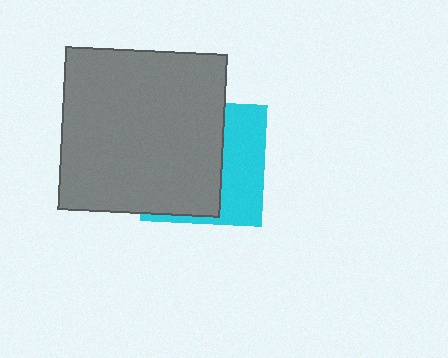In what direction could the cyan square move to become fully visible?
The cyan square could move right. That would shift it out from behind the gray square entirely.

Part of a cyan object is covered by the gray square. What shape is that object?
It is a square.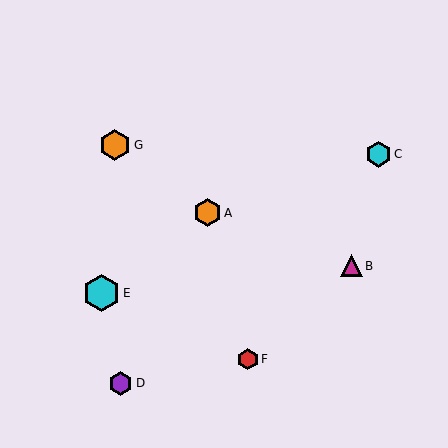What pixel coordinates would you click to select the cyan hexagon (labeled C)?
Click at (378, 154) to select the cyan hexagon C.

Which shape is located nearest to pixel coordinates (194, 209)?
The orange hexagon (labeled A) at (208, 213) is nearest to that location.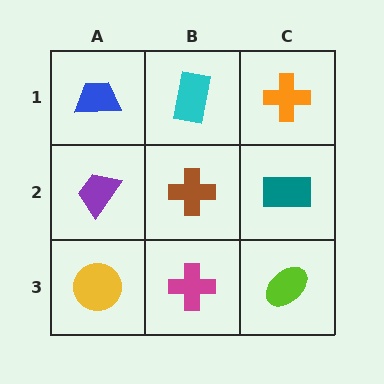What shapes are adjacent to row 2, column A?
A blue trapezoid (row 1, column A), a yellow circle (row 3, column A), a brown cross (row 2, column B).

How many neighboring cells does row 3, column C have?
2.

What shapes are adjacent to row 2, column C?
An orange cross (row 1, column C), a lime ellipse (row 3, column C), a brown cross (row 2, column B).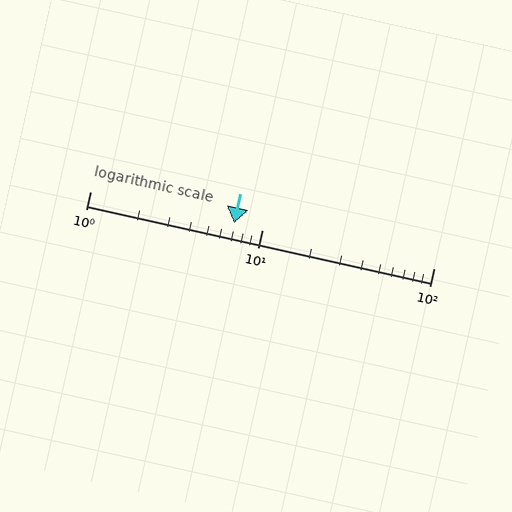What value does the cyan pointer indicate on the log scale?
The pointer indicates approximately 6.9.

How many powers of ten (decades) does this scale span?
The scale spans 2 decades, from 1 to 100.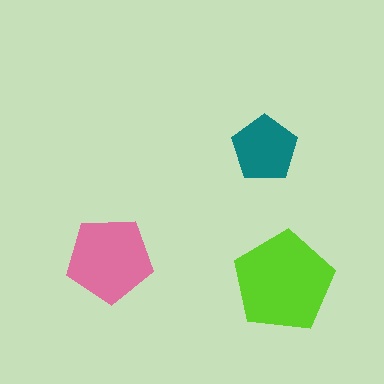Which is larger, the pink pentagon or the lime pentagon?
The lime one.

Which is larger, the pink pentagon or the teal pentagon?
The pink one.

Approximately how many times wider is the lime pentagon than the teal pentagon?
About 1.5 times wider.